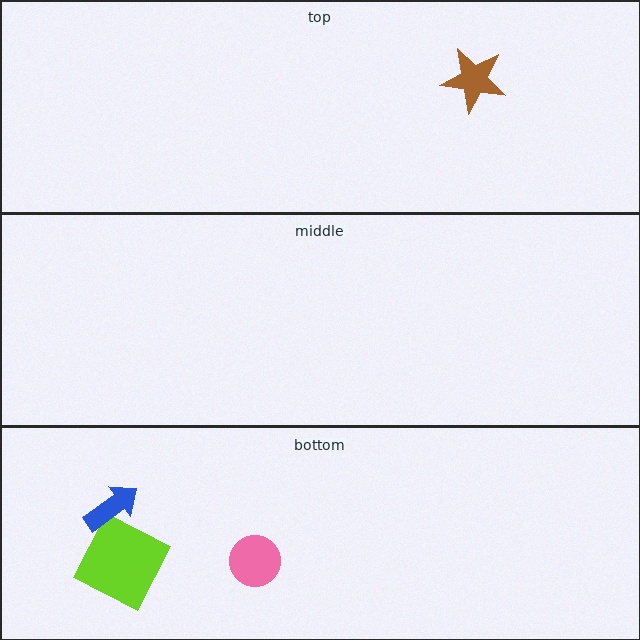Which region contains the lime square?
The bottom region.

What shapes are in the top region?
The brown star.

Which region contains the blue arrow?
The bottom region.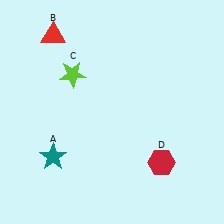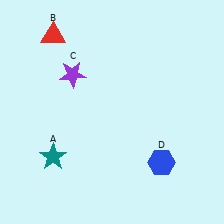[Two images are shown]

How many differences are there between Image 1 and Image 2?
There are 2 differences between the two images.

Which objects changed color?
C changed from lime to purple. D changed from red to blue.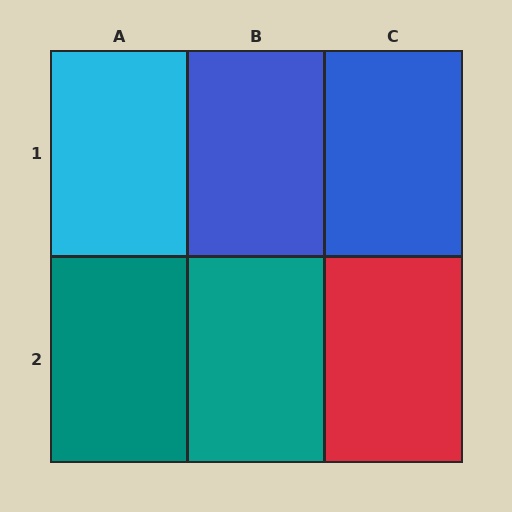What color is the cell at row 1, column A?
Cyan.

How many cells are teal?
2 cells are teal.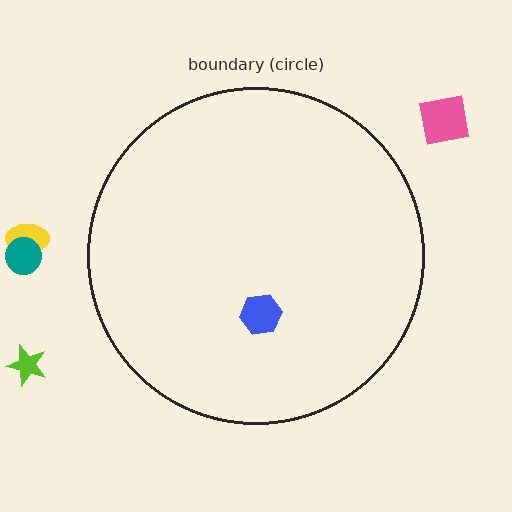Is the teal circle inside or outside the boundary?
Outside.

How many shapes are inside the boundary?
1 inside, 4 outside.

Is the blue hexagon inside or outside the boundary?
Inside.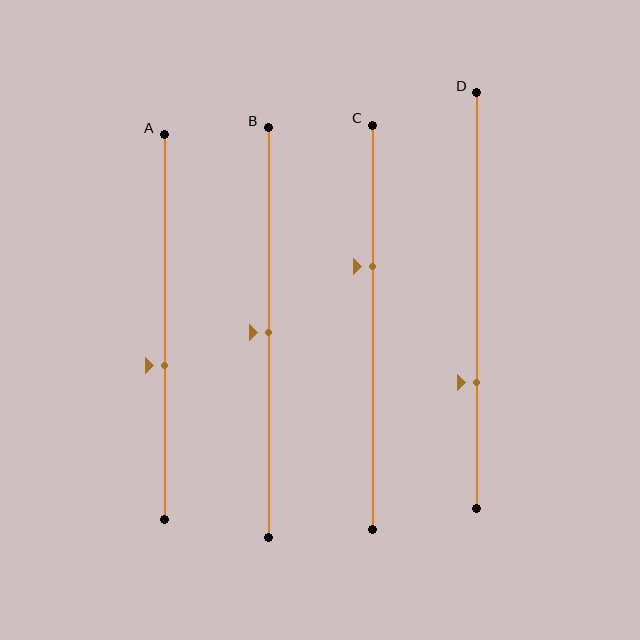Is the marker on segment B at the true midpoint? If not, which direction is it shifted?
Yes, the marker on segment B is at the true midpoint.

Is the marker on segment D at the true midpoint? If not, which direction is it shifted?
No, the marker on segment D is shifted downward by about 20% of the segment length.